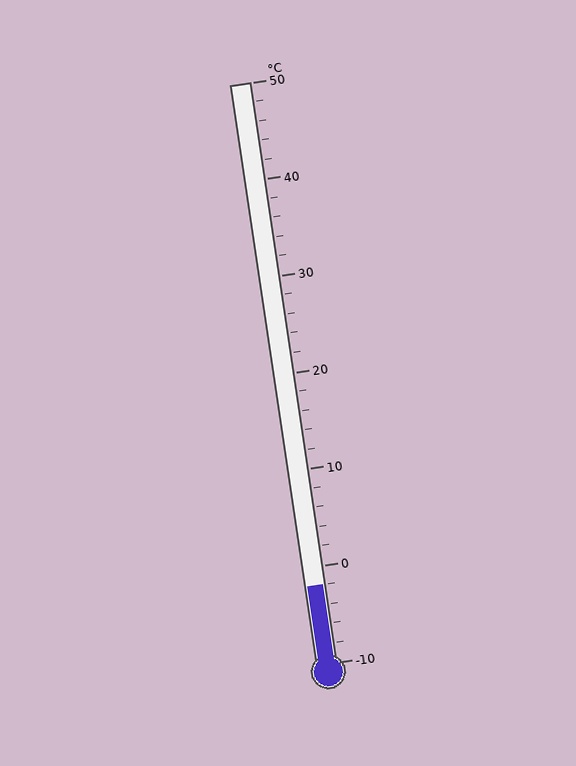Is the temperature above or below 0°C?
The temperature is below 0°C.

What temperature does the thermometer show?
The thermometer shows approximately -2°C.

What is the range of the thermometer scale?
The thermometer scale ranges from -10°C to 50°C.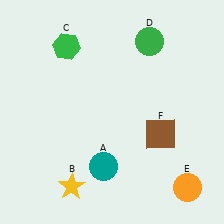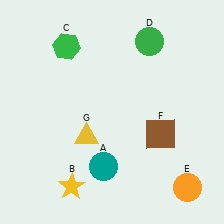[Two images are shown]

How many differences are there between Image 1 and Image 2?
There is 1 difference between the two images.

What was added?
A yellow triangle (G) was added in Image 2.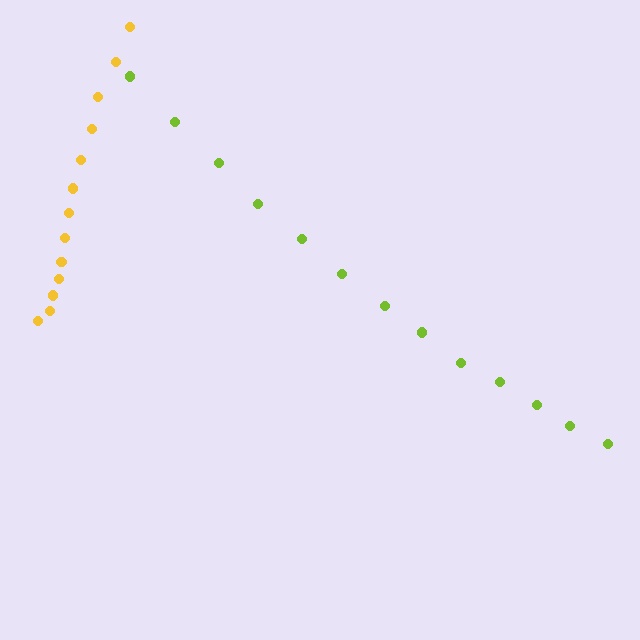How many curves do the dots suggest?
There are 2 distinct paths.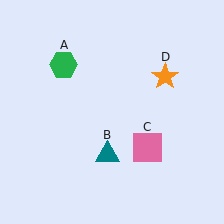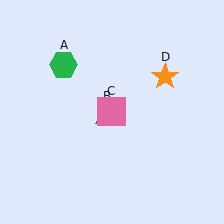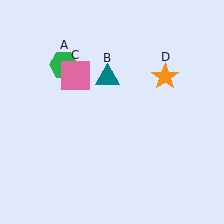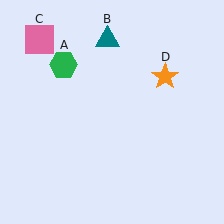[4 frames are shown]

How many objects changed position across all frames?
2 objects changed position: teal triangle (object B), pink square (object C).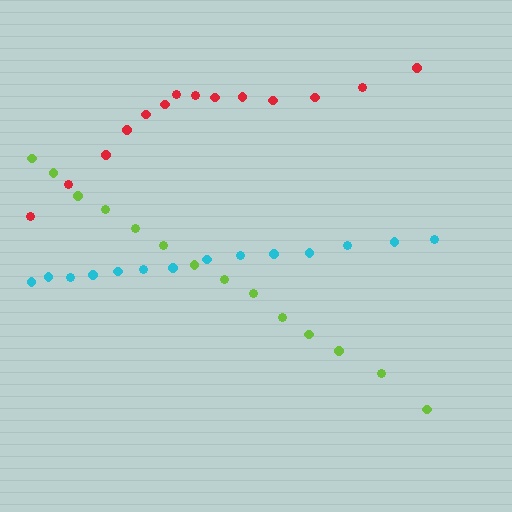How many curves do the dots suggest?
There are 3 distinct paths.